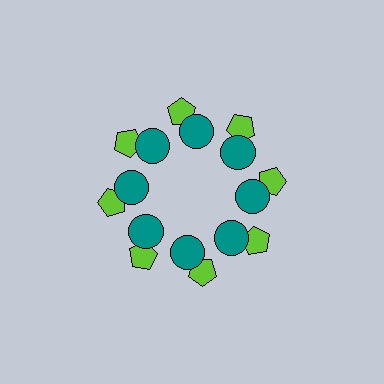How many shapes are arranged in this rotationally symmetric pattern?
There are 16 shapes, arranged in 8 groups of 2.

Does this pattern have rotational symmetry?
Yes, this pattern has 8-fold rotational symmetry. It looks the same after rotating 45 degrees around the center.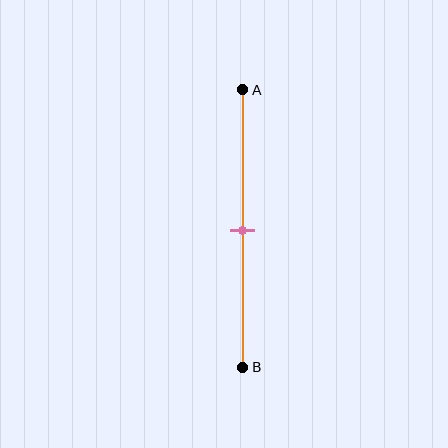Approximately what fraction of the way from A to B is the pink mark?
The pink mark is approximately 50% of the way from A to B.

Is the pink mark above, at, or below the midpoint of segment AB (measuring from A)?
The pink mark is approximately at the midpoint of segment AB.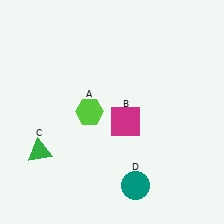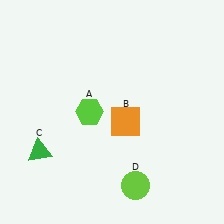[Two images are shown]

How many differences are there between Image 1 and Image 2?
There are 2 differences between the two images.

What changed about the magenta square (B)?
In Image 1, B is magenta. In Image 2, it changed to orange.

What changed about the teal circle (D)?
In Image 1, D is teal. In Image 2, it changed to lime.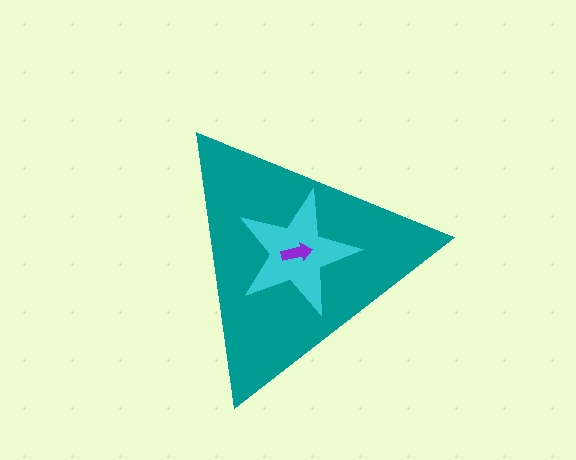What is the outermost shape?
The teal triangle.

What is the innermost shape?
The purple arrow.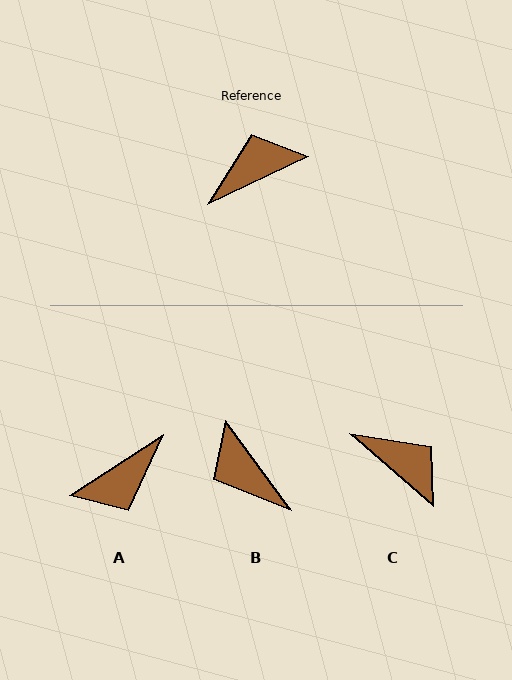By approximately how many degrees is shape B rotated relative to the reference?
Approximately 100 degrees counter-clockwise.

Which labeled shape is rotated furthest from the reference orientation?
A, about 173 degrees away.